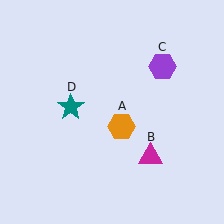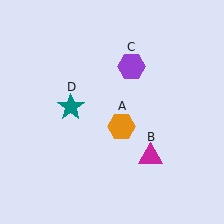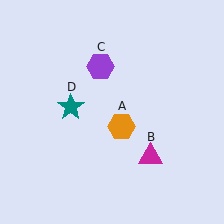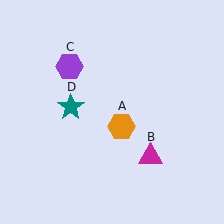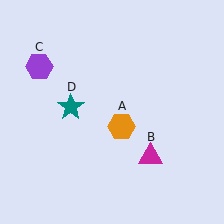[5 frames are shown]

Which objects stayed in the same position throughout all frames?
Orange hexagon (object A) and magenta triangle (object B) and teal star (object D) remained stationary.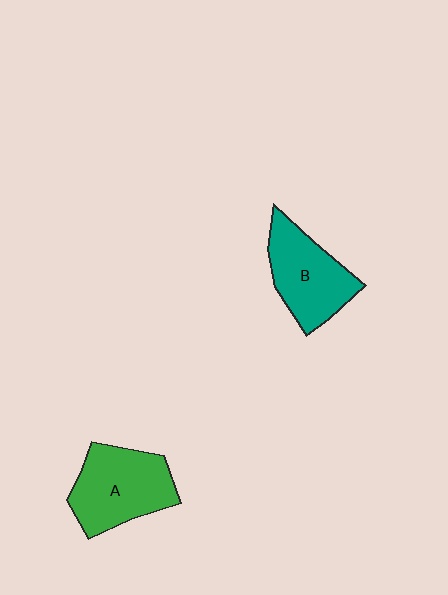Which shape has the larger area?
Shape A (green).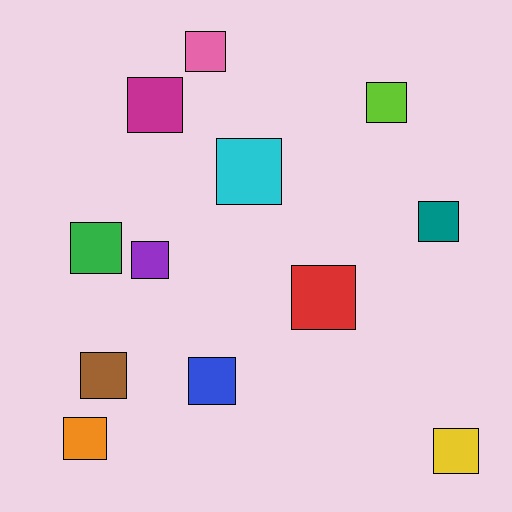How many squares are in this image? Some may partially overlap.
There are 12 squares.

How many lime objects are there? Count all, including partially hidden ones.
There is 1 lime object.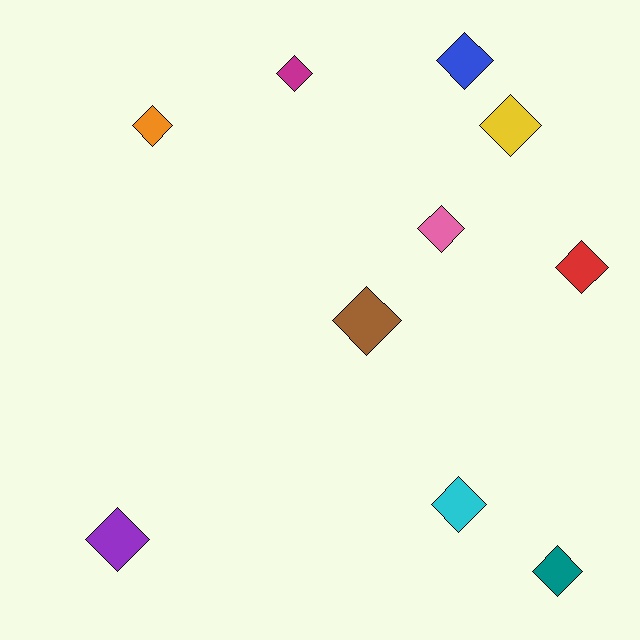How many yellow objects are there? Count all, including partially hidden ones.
There is 1 yellow object.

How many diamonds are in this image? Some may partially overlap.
There are 10 diamonds.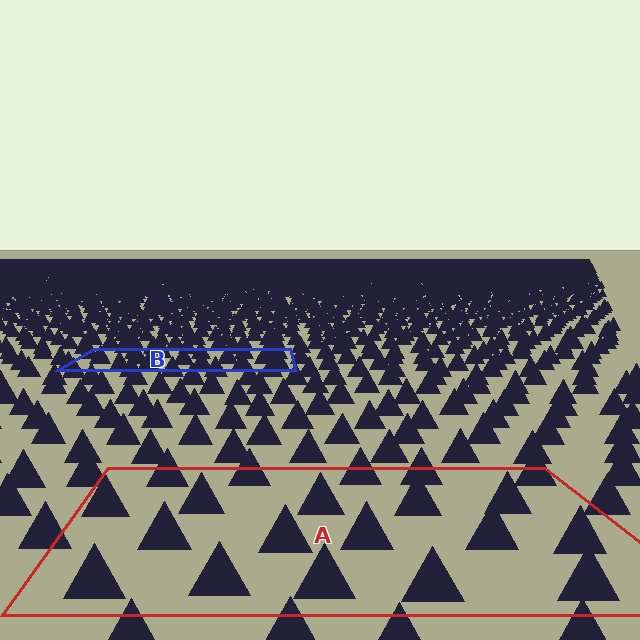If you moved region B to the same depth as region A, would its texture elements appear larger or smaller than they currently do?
They would appear larger. At a closer depth, the same texture elements are projected at a bigger on-screen size.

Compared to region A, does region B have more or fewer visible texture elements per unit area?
Region B has more texture elements per unit area — they are packed more densely because it is farther away.